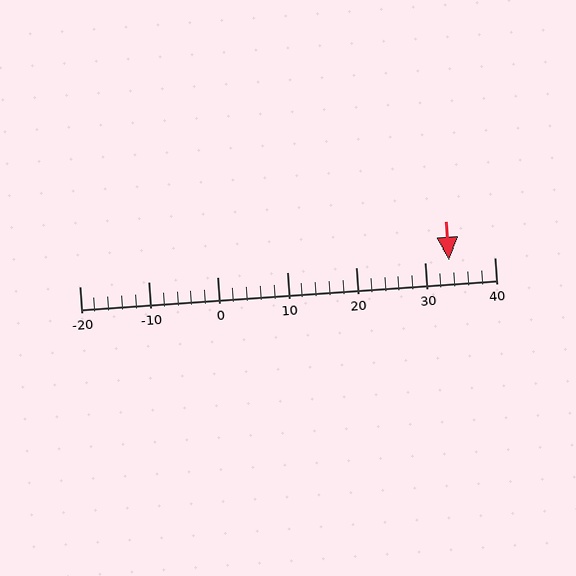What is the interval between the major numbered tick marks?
The major tick marks are spaced 10 units apart.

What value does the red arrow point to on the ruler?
The red arrow points to approximately 33.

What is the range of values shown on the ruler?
The ruler shows values from -20 to 40.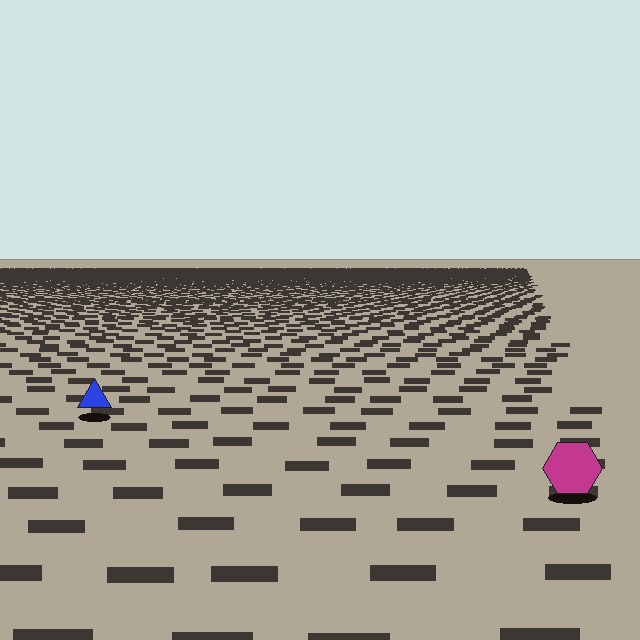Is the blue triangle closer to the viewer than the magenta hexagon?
No. The magenta hexagon is closer — you can tell from the texture gradient: the ground texture is coarser near it.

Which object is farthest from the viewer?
The blue triangle is farthest from the viewer. It appears smaller and the ground texture around it is denser.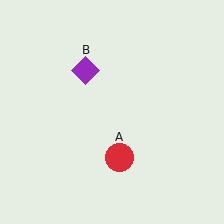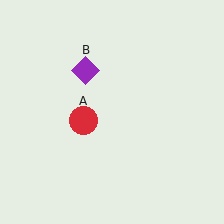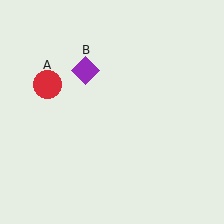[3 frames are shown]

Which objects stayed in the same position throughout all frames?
Purple diamond (object B) remained stationary.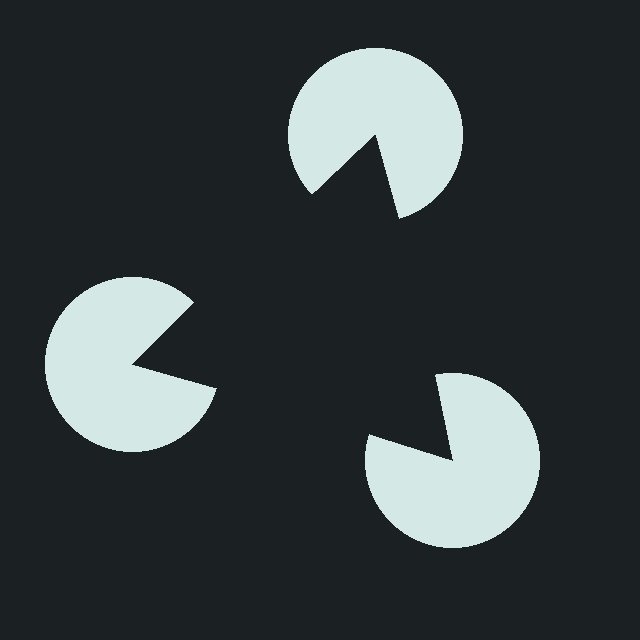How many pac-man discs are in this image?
There are 3 — one at each vertex of the illusory triangle.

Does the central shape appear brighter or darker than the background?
It typically appears slightly darker than the background, even though no actual brightness change is drawn.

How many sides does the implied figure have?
3 sides.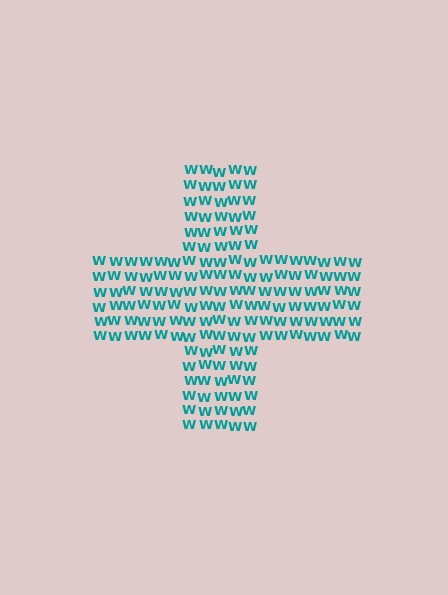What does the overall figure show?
The overall figure shows a cross.